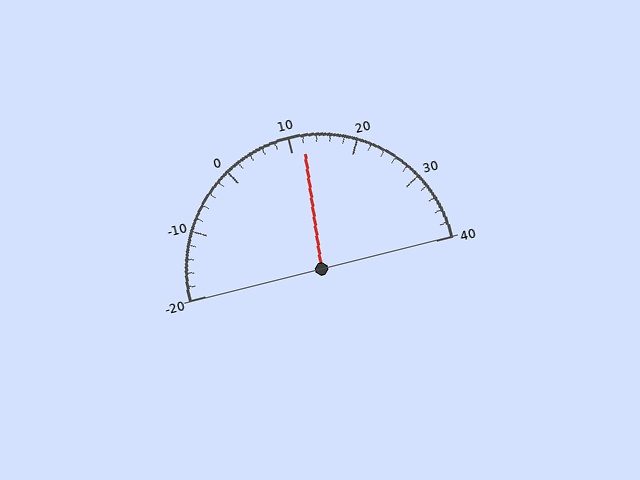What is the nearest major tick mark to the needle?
The nearest major tick mark is 10.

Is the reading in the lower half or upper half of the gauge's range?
The reading is in the upper half of the range (-20 to 40).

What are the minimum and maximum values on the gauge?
The gauge ranges from -20 to 40.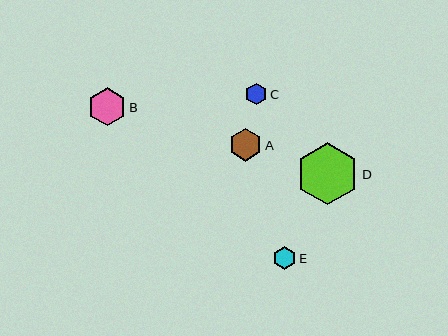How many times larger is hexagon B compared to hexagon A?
Hexagon B is approximately 1.2 times the size of hexagon A.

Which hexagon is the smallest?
Hexagon C is the smallest with a size of approximately 21 pixels.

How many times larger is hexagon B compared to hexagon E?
Hexagon B is approximately 1.6 times the size of hexagon E.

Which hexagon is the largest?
Hexagon D is the largest with a size of approximately 63 pixels.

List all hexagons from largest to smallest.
From largest to smallest: D, B, A, E, C.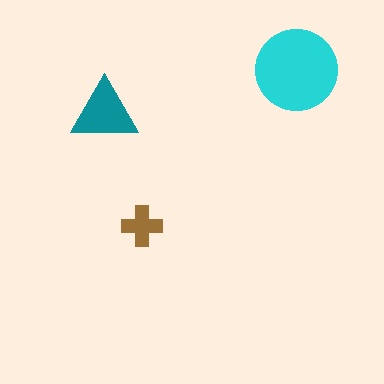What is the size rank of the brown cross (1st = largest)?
3rd.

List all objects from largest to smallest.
The cyan circle, the teal triangle, the brown cross.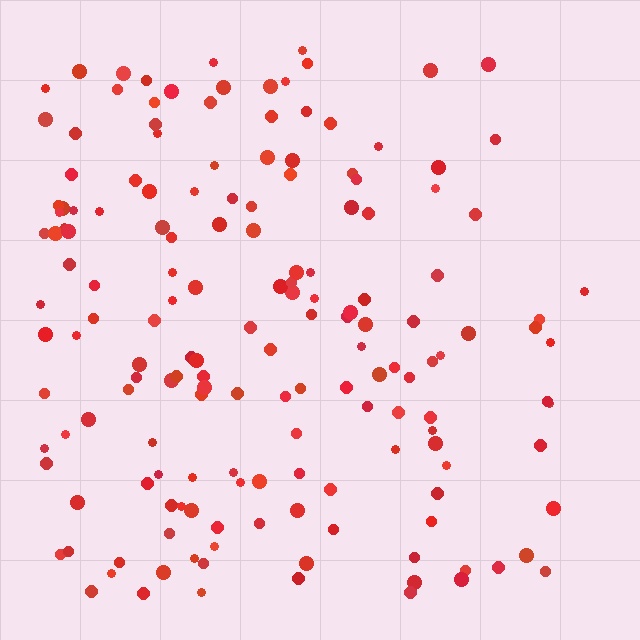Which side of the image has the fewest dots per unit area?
The right.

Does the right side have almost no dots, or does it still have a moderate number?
Still a moderate number, just noticeably fewer than the left.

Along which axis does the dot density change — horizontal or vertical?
Horizontal.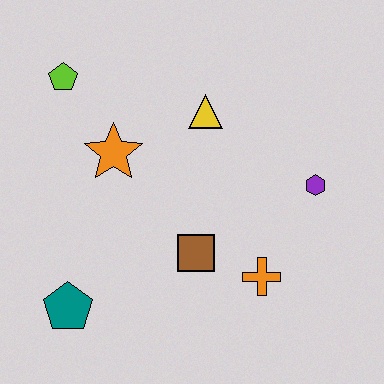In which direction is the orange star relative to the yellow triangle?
The orange star is to the left of the yellow triangle.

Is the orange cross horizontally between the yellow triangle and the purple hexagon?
Yes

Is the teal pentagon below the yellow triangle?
Yes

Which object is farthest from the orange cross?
The lime pentagon is farthest from the orange cross.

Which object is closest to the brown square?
The orange cross is closest to the brown square.